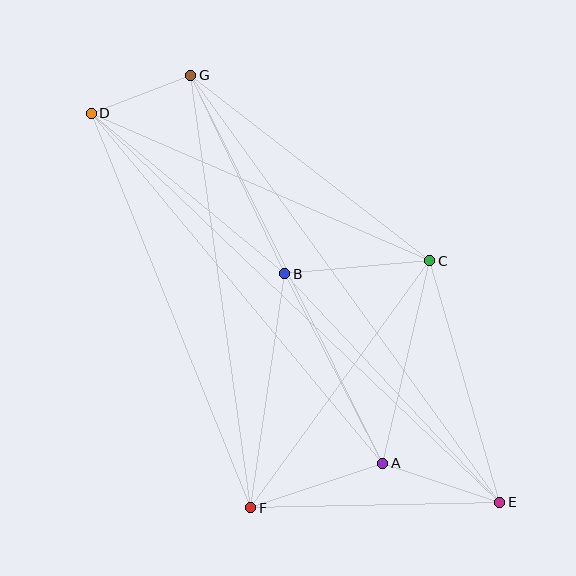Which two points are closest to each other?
Points D and G are closest to each other.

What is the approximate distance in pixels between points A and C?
The distance between A and C is approximately 208 pixels.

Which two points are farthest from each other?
Points D and E are farthest from each other.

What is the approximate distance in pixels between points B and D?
The distance between B and D is approximately 251 pixels.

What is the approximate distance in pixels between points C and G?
The distance between C and G is approximately 303 pixels.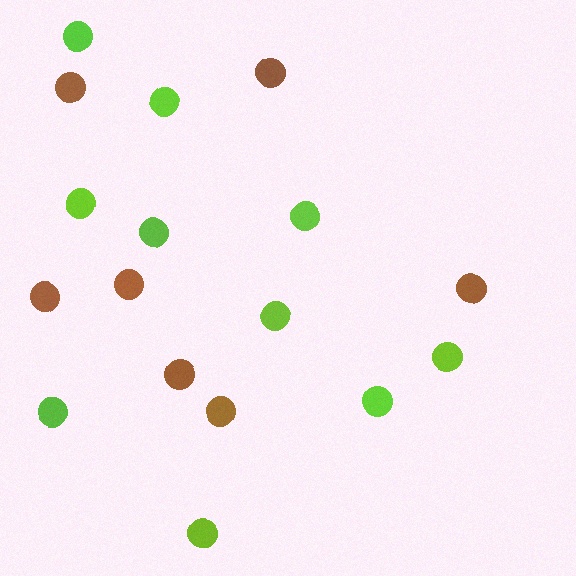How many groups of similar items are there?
There are 2 groups: one group of brown circles (7) and one group of lime circles (10).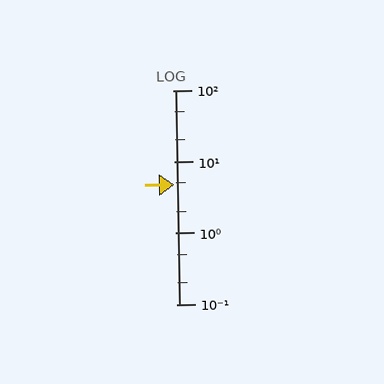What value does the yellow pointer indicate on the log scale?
The pointer indicates approximately 4.7.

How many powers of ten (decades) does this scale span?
The scale spans 3 decades, from 0.1 to 100.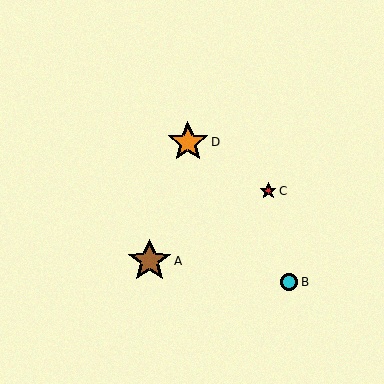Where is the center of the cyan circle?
The center of the cyan circle is at (289, 282).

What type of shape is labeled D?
Shape D is an orange star.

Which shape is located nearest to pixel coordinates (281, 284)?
The cyan circle (labeled B) at (289, 282) is nearest to that location.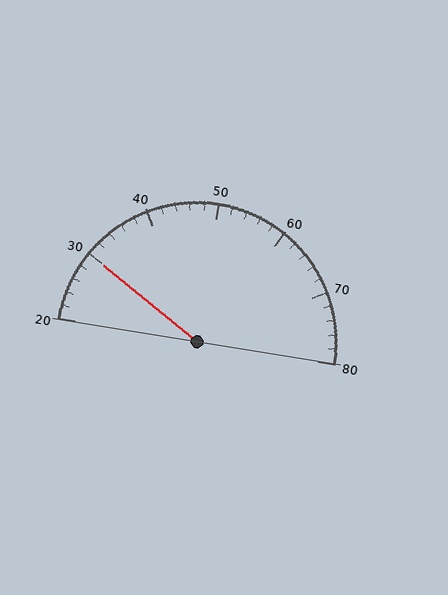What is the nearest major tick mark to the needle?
The nearest major tick mark is 30.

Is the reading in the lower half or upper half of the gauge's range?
The reading is in the lower half of the range (20 to 80).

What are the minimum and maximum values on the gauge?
The gauge ranges from 20 to 80.